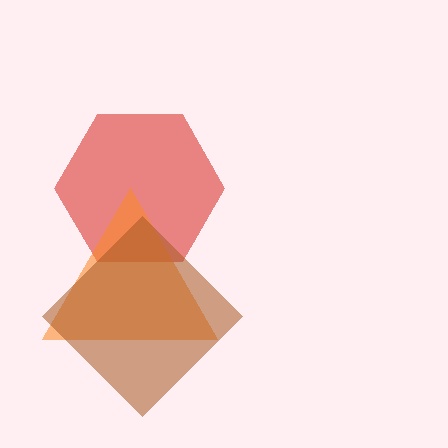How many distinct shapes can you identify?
There are 3 distinct shapes: a red hexagon, an orange triangle, a brown diamond.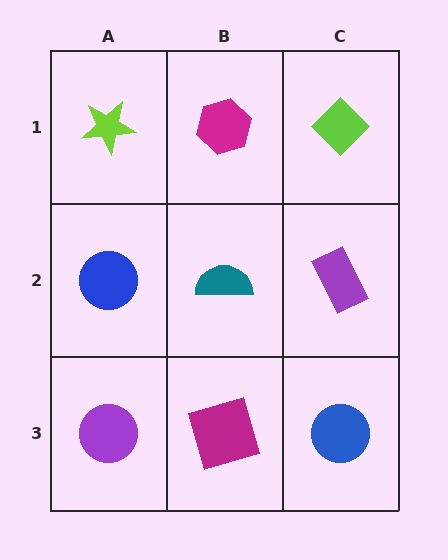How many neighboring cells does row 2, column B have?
4.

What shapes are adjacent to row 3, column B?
A teal semicircle (row 2, column B), a purple circle (row 3, column A), a blue circle (row 3, column C).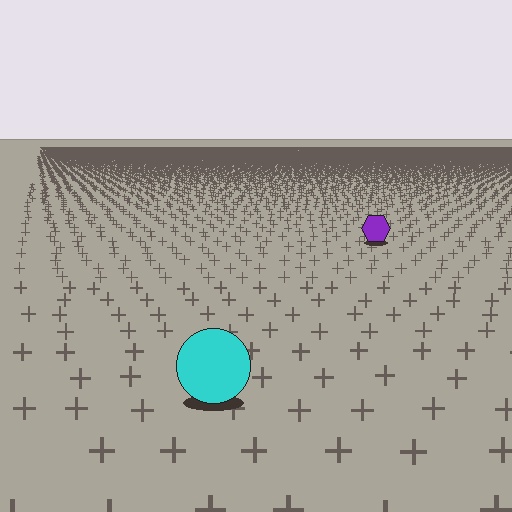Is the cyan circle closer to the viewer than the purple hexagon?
Yes. The cyan circle is closer — you can tell from the texture gradient: the ground texture is coarser near it.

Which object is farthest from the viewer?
The purple hexagon is farthest from the viewer. It appears smaller and the ground texture around it is denser.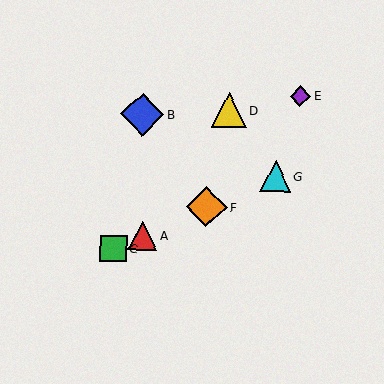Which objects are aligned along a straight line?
Objects A, C, F, G are aligned along a straight line.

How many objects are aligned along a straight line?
4 objects (A, C, F, G) are aligned along a straight line.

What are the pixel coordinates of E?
Object E is at (300, 96).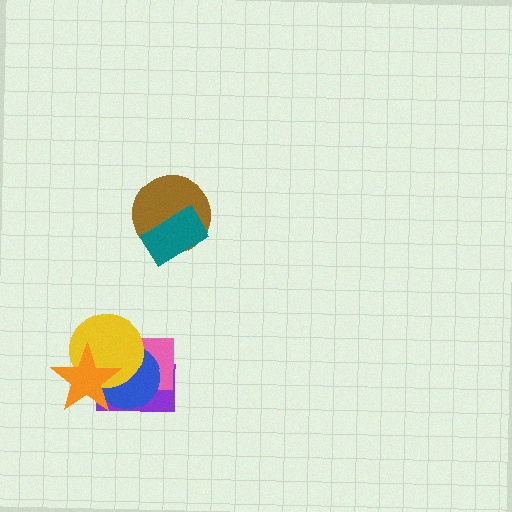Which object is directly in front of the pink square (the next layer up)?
The blue circle is directly in front of the pink square.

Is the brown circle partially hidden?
Yes, it is partially covered by another shape.